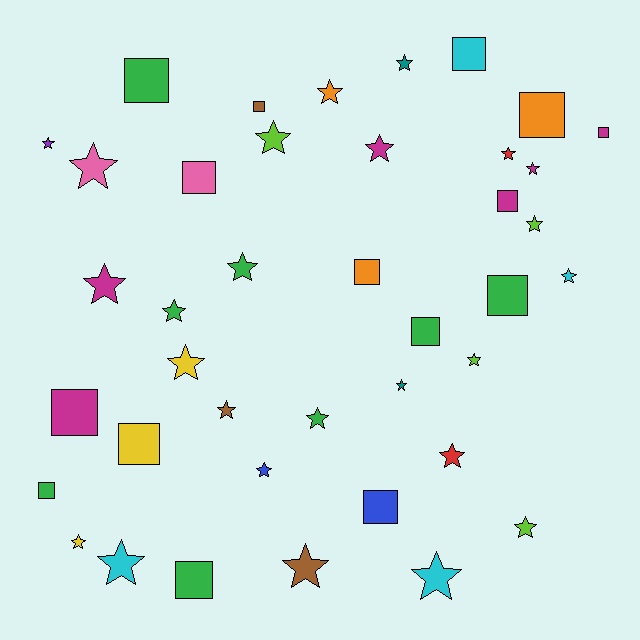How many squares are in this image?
There are 15 squares.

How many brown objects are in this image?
There are 3 brown objects.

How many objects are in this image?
There are 40 objects.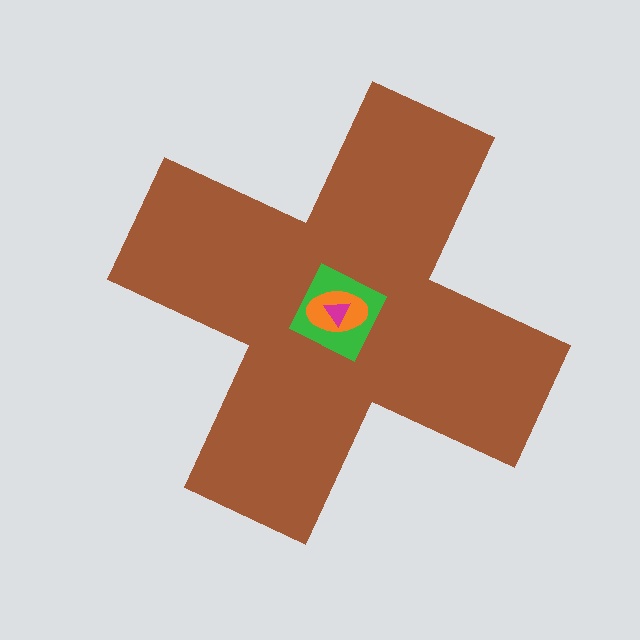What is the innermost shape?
The magenta triangle.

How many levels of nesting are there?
4.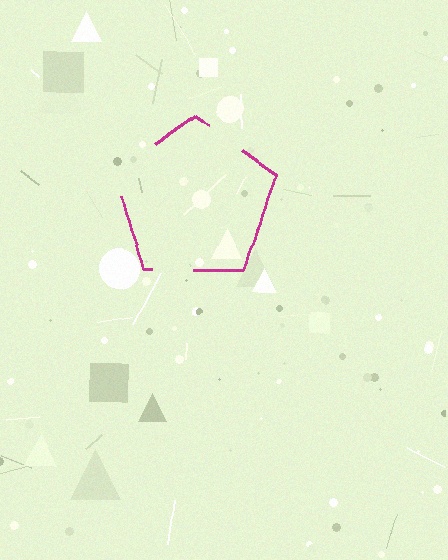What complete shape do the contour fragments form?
The contour fragments form a pentagon.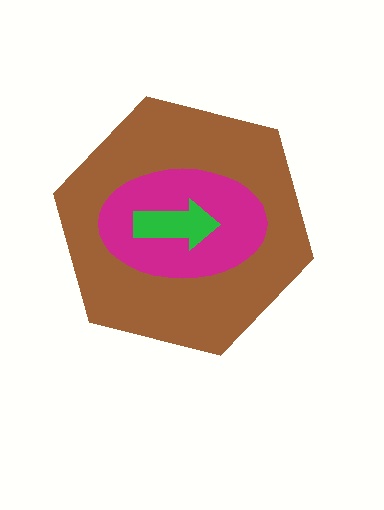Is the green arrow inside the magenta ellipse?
Yes.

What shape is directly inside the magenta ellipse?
The green arrow.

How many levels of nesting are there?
3.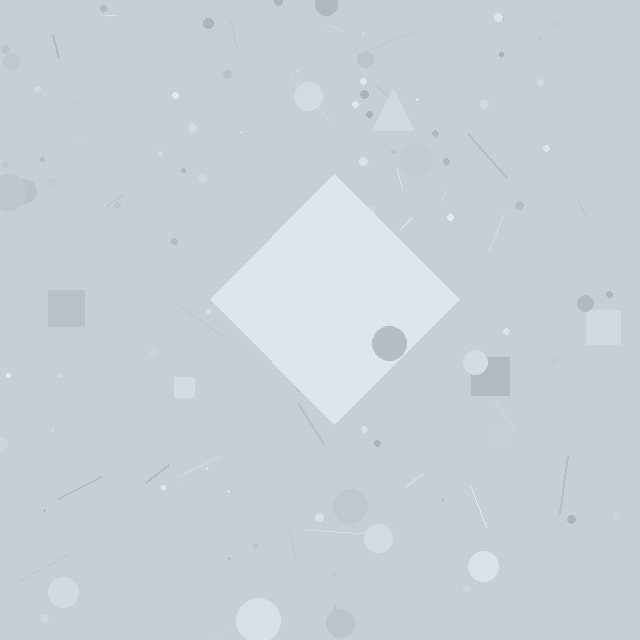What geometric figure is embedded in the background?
A diamond is embedded in the background.